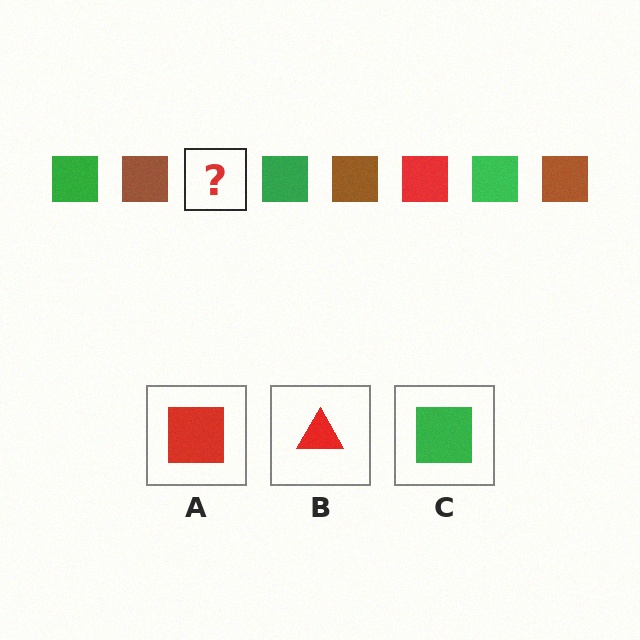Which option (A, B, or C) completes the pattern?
A.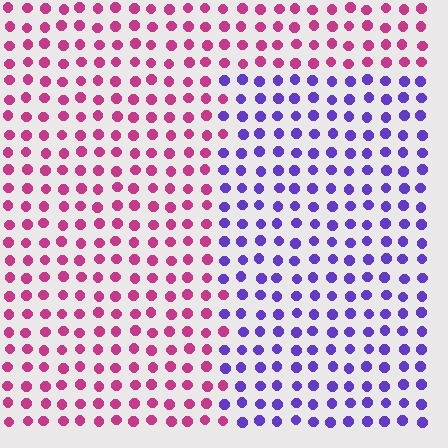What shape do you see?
I see a rectangle.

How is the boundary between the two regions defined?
The boundary is defined purely by a slight shift in hue (about 67 degrees). Spacing, size, and orientation are identical on both sides.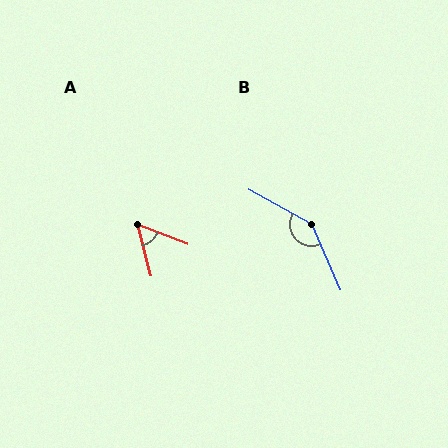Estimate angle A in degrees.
Approximately 55 degrees.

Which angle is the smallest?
A, at approximately 55 degrees.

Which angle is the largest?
B, at approximately 143 degrees.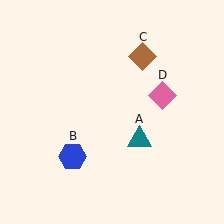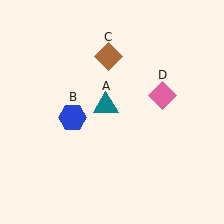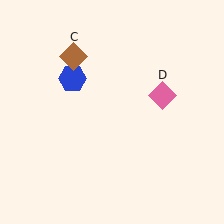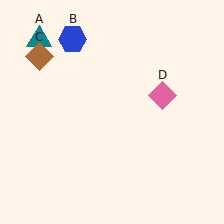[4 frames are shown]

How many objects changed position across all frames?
3 objects changed position: teal triangle (object A), blue hexagon (object B), brown diamond (object C).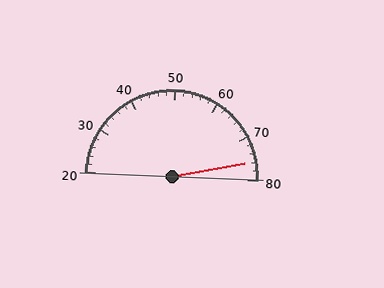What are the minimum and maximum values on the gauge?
The gauge ranges from 20 to 80.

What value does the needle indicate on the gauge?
The needle indicates approximately 76.